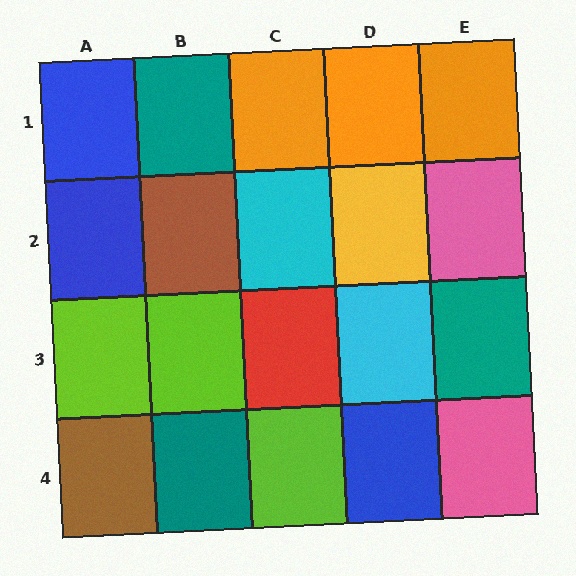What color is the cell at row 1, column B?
Teal.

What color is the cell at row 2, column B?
Brown.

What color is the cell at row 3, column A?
Lime.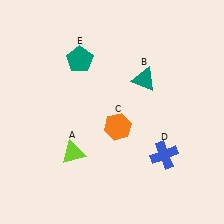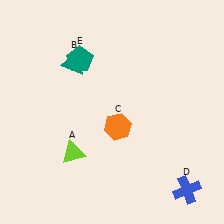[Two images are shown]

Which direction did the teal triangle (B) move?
The teal triangle (B) moved left.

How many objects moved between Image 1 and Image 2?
2 objects moved between the two images.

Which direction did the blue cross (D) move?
The blue cross (D) moved down.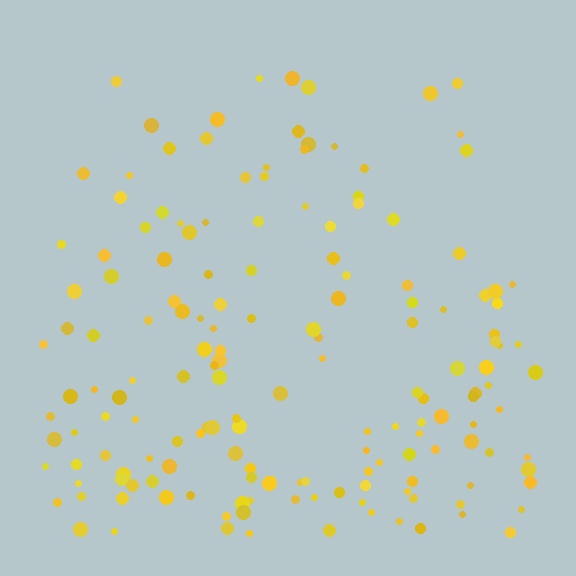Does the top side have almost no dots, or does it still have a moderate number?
Still a moderate number, just noticeably fewer than the bottom.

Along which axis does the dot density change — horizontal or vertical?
Vertical.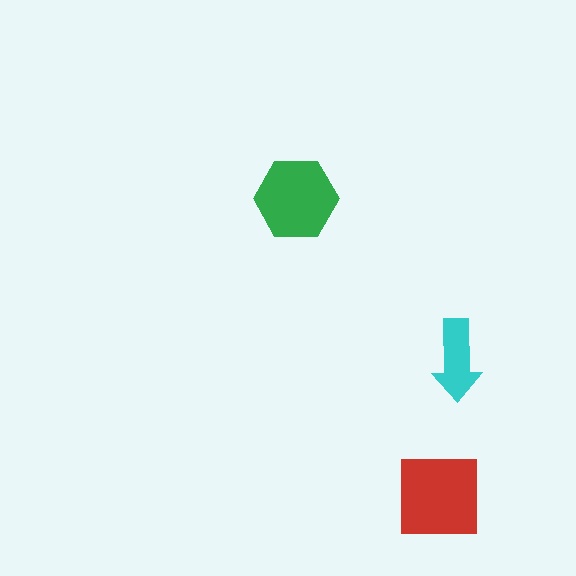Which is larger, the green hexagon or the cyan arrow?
The green hexagon.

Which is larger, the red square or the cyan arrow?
The red square.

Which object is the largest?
The red square.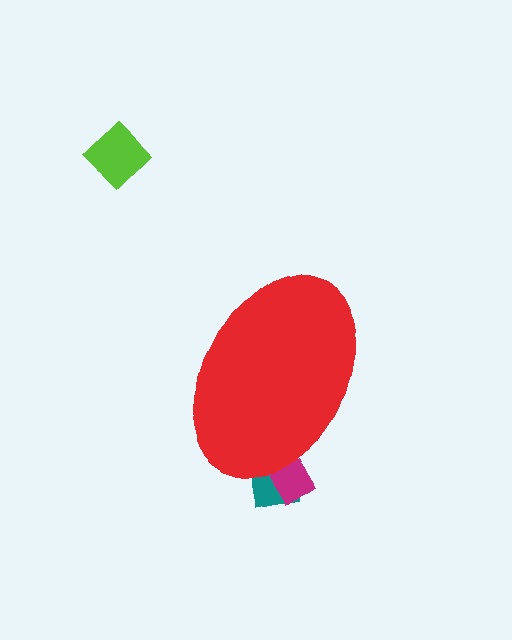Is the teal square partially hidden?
Yes, the teal square is partially hidden behind the red ellipse.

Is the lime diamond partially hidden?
No, the lime diamond is fully visible.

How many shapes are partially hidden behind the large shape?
2 shapes are partially hidden.